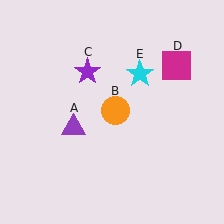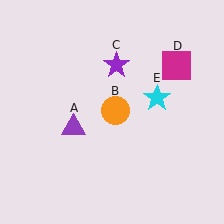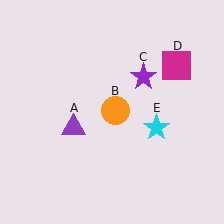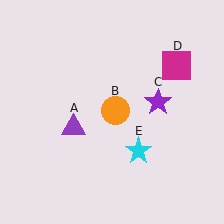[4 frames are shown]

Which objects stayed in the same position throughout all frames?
Purple triangle (object A) and orange circle (object B) and magenta square (object D) remained stationary.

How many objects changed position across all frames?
2 objects changed position: purple star (object C), cyan star (object E).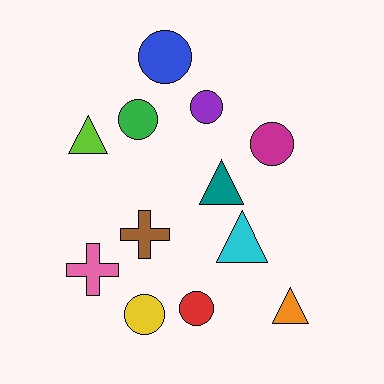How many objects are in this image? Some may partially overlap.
There are 12 objects.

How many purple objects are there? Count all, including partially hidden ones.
There is 1 purple object.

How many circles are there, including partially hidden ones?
There are 6 circles.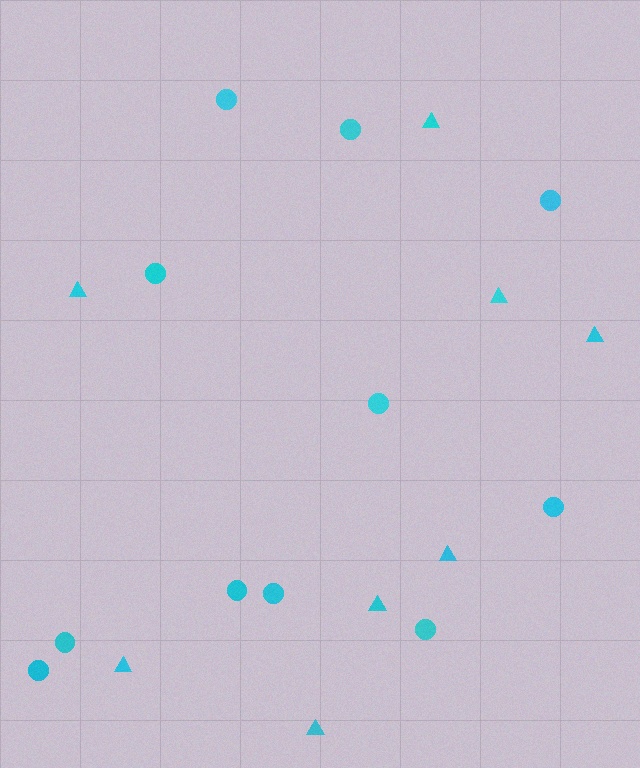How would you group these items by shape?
There are 2 groups: one group of circles (11) and one group of triangles (8).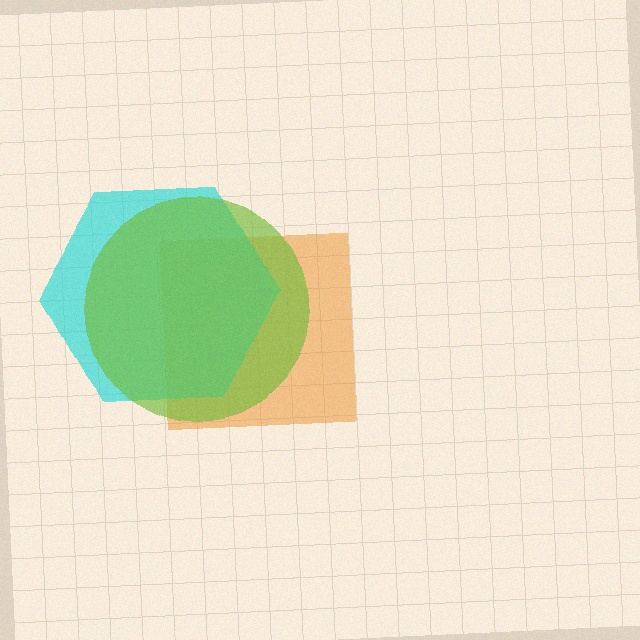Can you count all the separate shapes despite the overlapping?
Yes, there are 3 separate shapes.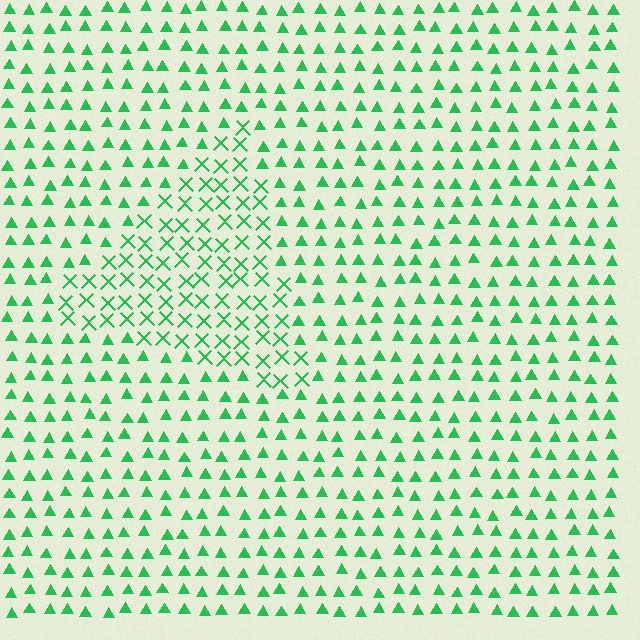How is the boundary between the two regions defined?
The boundary is defined by a change in element shape: X marks inside vs. triangles outside. All elements share the same color and spacing.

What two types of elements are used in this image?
The image uses X marks inside the triangle region and triangles outside it.